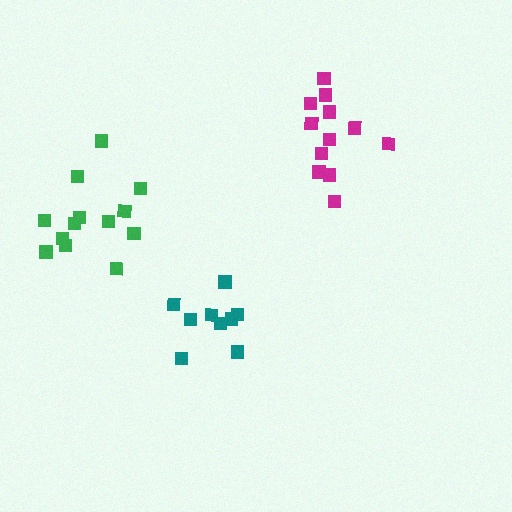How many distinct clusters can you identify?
There are 3 distinct clusters.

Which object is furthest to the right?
The magenta cluster is rightmost.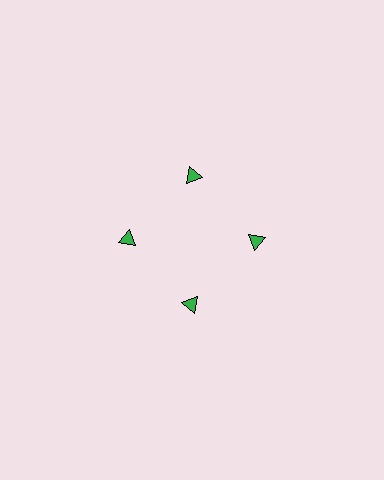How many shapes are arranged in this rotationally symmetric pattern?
There are 4 shapes, arranged in 4 groups of 1.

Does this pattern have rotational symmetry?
Yes, this pattern has 4-fold rotational symmetry. It looks the same after rotating 90 degrees around the center.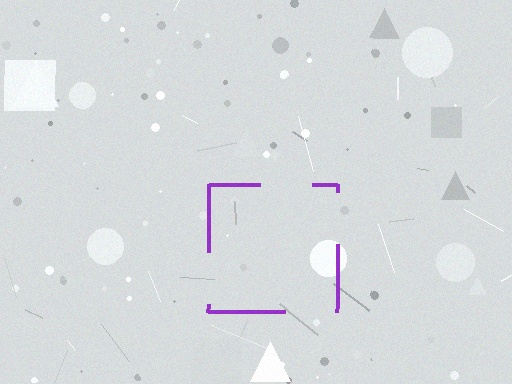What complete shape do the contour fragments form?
The contour fragments form a square.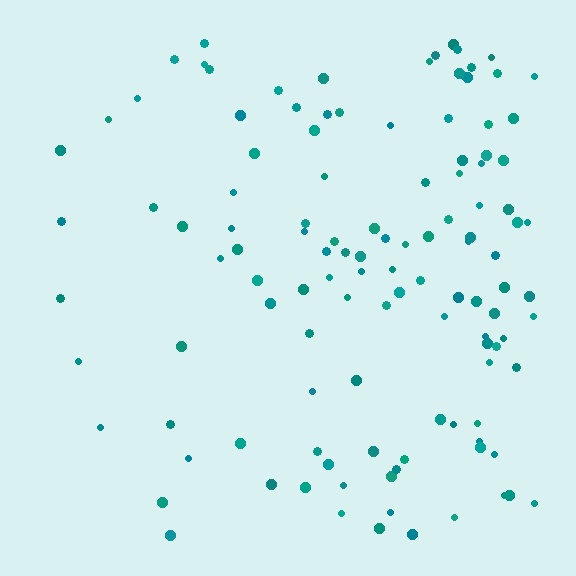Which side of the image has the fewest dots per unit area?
The left.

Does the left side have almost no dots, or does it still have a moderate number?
Still a moderate number, just noticeably fewer than the right.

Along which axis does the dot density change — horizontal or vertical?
Horizontal.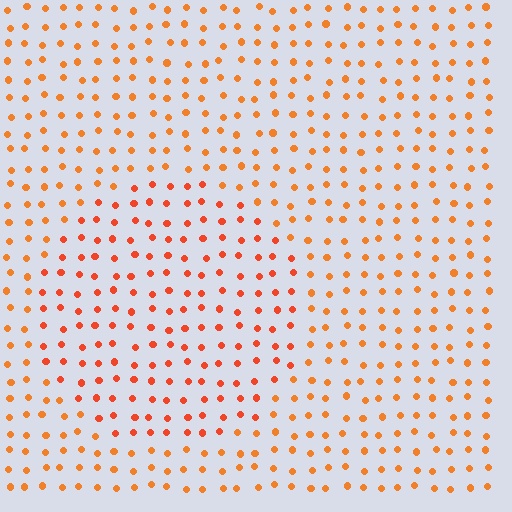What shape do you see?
I see a circle.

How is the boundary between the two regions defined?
The boundary is defined purely by a slight shift in hue (about 18 degrees). Spacing, size, and orientation are identical on both sides.